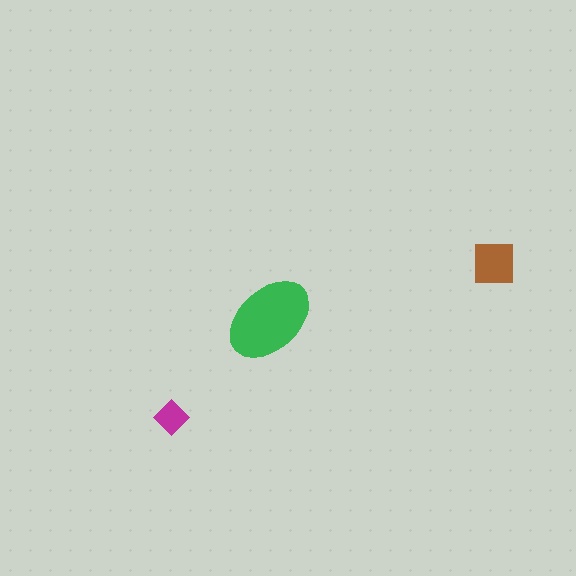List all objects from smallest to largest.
The magenta diamond, the brown square, the green ellipse.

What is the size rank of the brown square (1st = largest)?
2nd.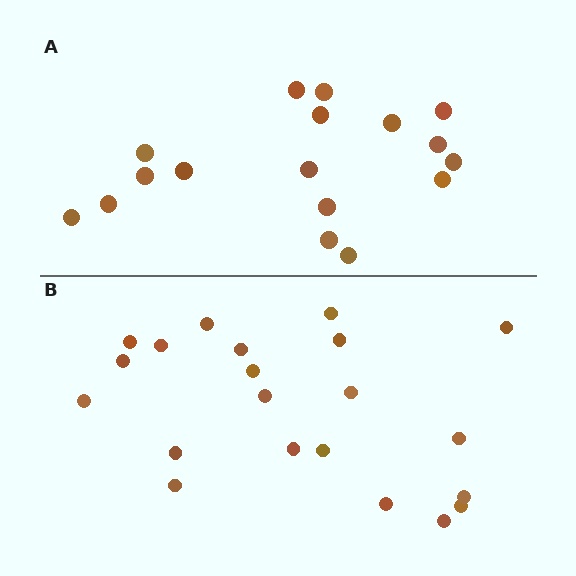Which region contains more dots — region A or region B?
Region B (the bottom region) has more dots.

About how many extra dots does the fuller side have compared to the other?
Region B has about 4 more dots than region A.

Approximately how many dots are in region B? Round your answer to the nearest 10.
About 20 dots. (The exact count is 21, which rounds to 20.)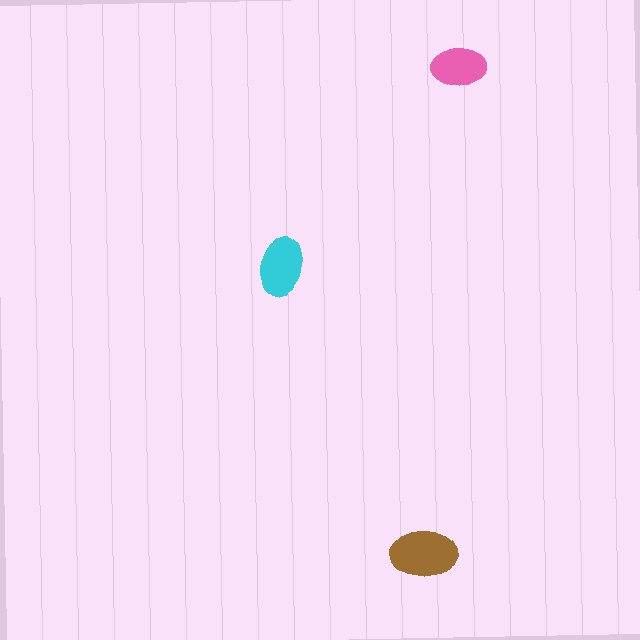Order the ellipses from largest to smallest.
the brown one, the cyan one, the pink one.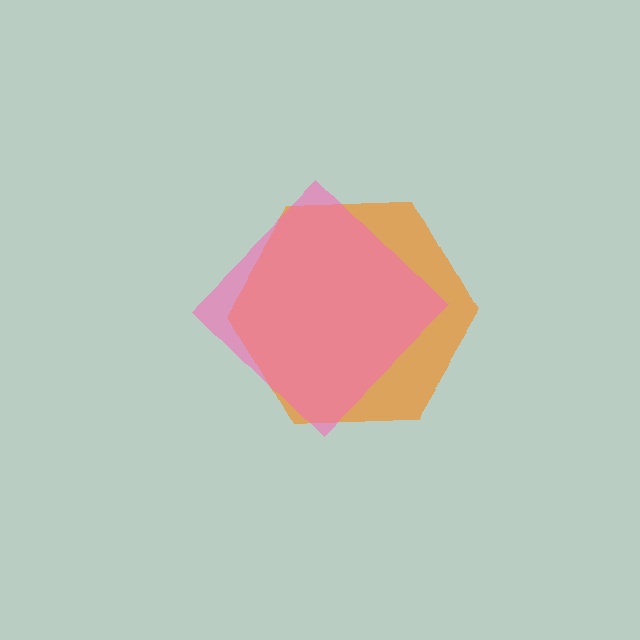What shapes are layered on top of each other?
The layered shapes are: an orange hexagon, a pink diamond.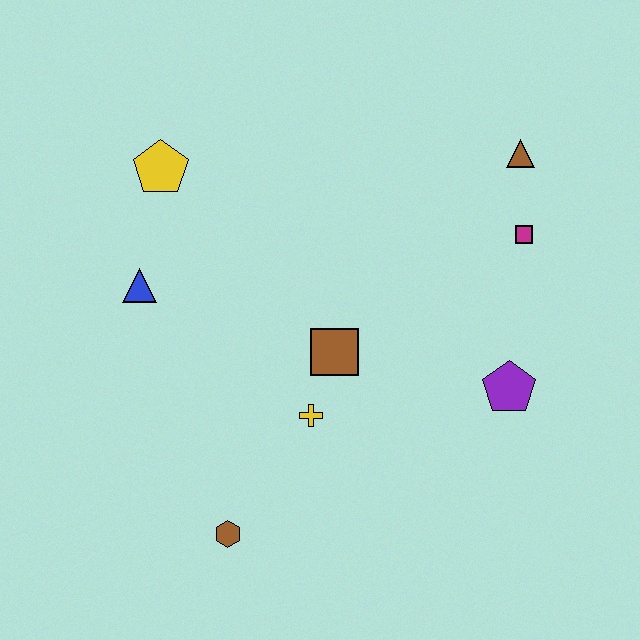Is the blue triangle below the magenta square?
Yes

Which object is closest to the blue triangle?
The yellow pentagon is closest to the blue triangle.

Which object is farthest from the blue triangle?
The brown triangle is farthest from the blue triangle.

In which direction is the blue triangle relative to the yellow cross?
The blue triangle is to the left of the yellow cross.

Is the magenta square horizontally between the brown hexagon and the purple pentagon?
No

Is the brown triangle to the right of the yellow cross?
Yes